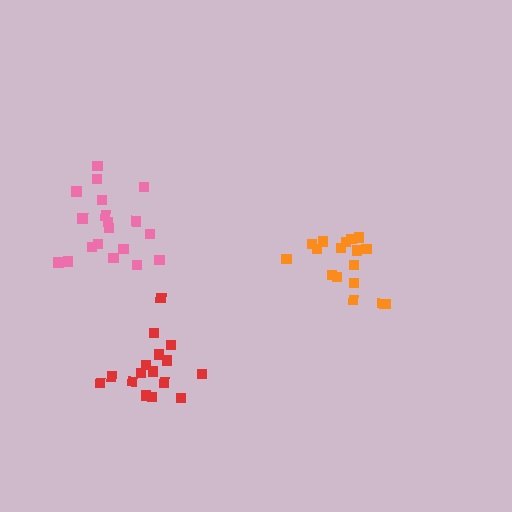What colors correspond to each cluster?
The clusters are colored: pink, orange, red.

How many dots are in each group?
Group 1: 19 dots, Group 2: 17 dots, Group 3: 16 dots (52 total).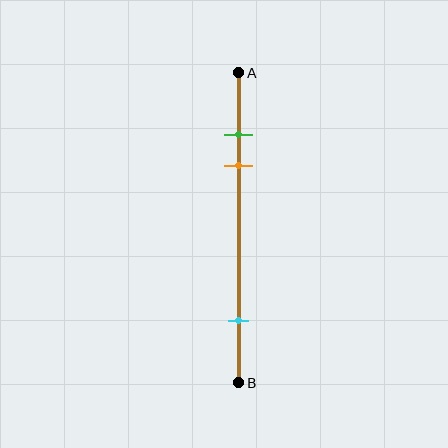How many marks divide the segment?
There are 3 marks dividing the segment.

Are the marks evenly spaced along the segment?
No, the marks are not evenly spaced.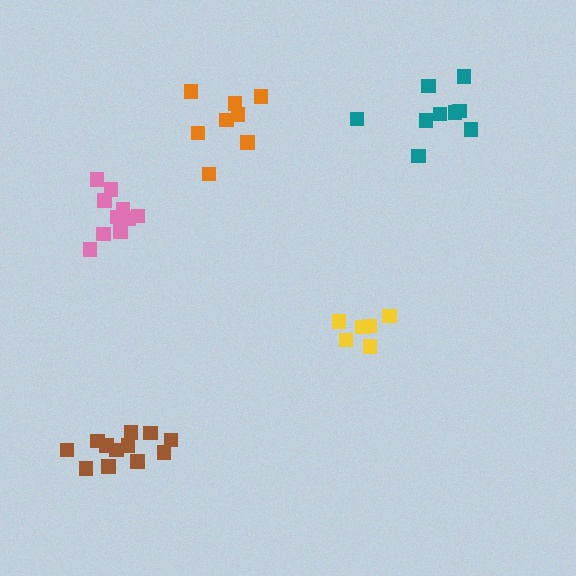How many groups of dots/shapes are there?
There are 5 groups.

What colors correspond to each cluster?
The clusters are colored: teal, orange, pink, yellow, brown.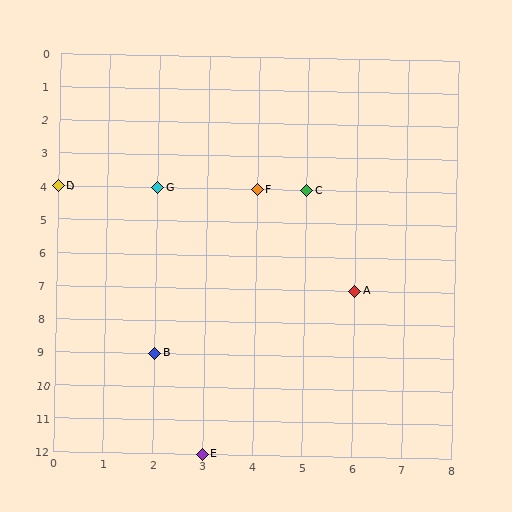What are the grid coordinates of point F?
Point F is at grid coordinates (4, 4).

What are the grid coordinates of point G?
Point G is at grid coordinates (2, 4).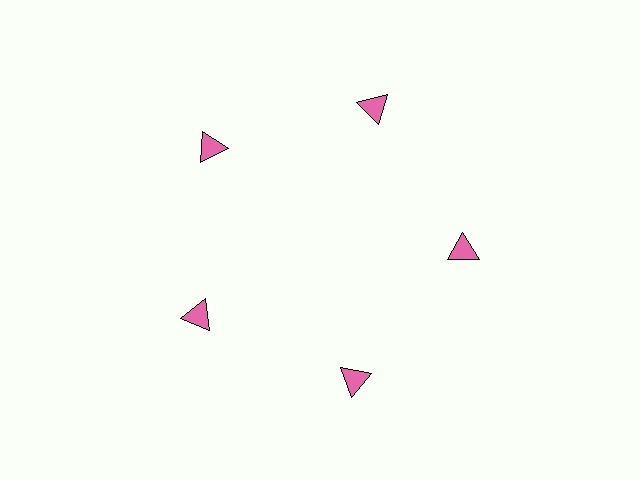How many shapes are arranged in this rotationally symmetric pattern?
There are 5 shapes, arranged in 5 groups of 1.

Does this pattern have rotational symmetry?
Yes, this pattern has 5-fold rotational symmetry. It looks the same after rotating 72 degrees around the center.